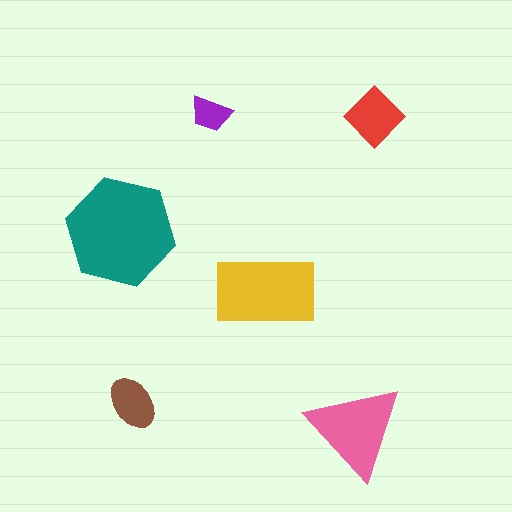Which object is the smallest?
The purple trapezoid.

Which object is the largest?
The teal hexagon.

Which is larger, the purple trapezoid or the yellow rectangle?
The yellow rectangle.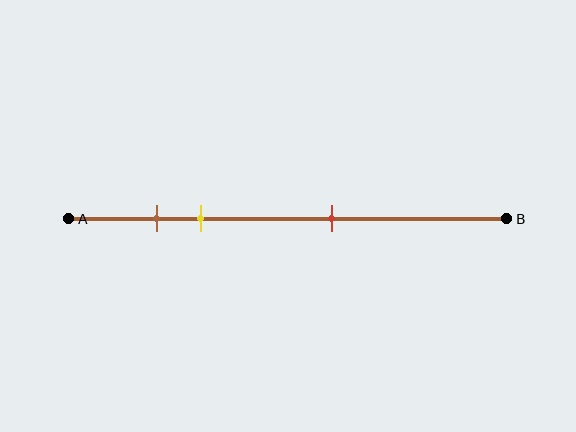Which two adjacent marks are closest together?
The brown and yellow marks are the closest adjacent pair.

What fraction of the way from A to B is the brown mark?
The brown mark is approximately 20% (0.2) of the way from A to B.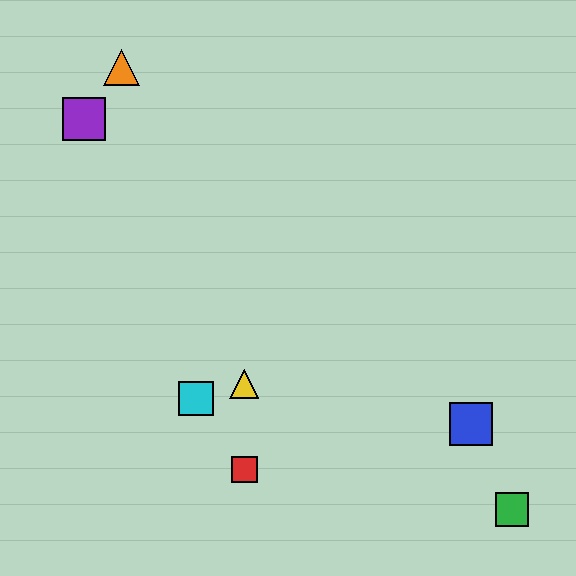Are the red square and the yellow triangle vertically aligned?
Yes, both are at x≈244.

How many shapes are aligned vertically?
2 shapes (the red square, the yellow triangle) are aligned vertically.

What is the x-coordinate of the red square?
The red square is at x≈244.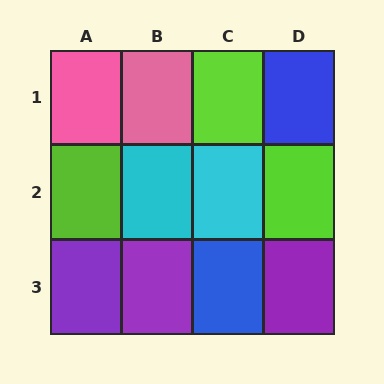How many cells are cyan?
2 cells are cyan.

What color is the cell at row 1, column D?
Blue.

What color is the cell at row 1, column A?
Pink.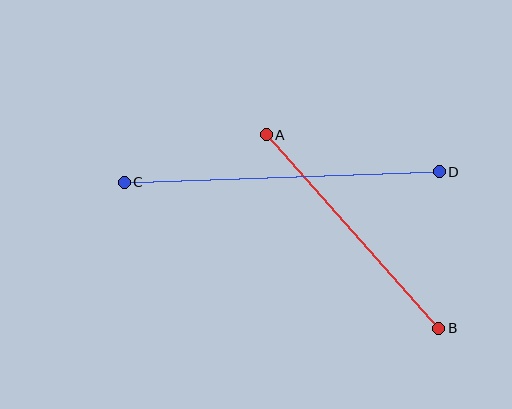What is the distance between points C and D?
The distance is approximately 316 pixels.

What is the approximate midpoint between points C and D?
The midpoint is at approximately (282, 177) pixels.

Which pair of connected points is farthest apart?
Points C and D are farthest apart.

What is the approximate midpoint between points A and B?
The midpoint is at approximately (353, 232) pixels.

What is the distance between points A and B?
The distance is approximately 259 pixels.